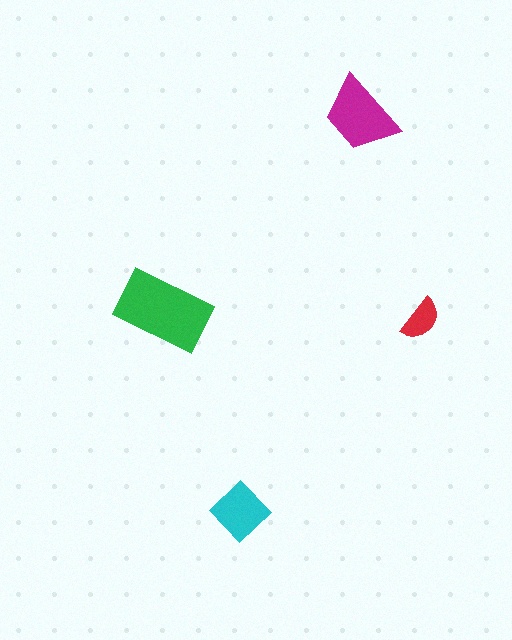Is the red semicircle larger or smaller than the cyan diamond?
Smaller.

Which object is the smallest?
The red semicircle.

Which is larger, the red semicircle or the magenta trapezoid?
The magenta trapezoid.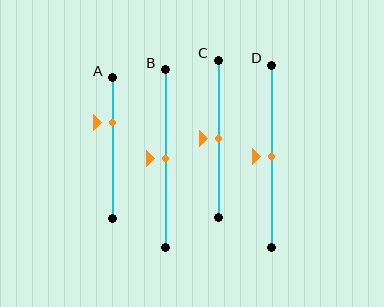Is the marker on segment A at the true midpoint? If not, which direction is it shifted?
No, the marker on segment A is shifted upward by about 19% of the segment length.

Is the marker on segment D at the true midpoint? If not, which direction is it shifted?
Yes, the marker on segment D is at the true midpoint.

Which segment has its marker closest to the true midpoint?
Segment B has its marker closest to the true midpoint.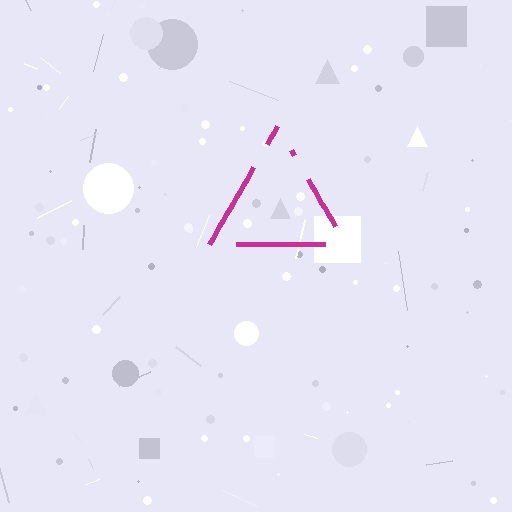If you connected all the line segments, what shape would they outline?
They would outline a triangle.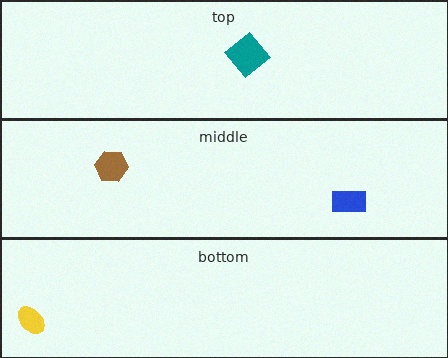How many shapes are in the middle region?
2.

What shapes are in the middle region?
The blue rectangle, the brown hexagon.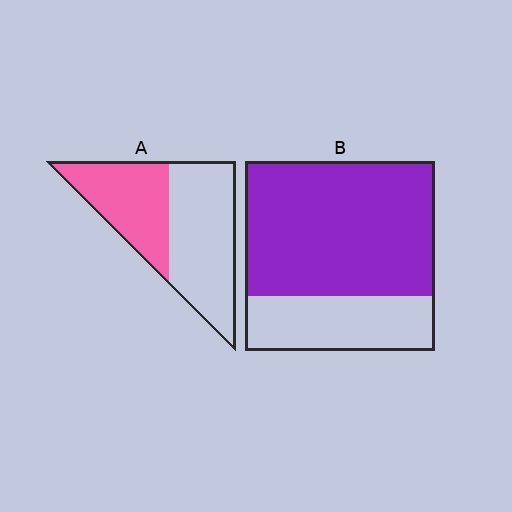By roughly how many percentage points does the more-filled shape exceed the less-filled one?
By roughly 30 percentage points (B over A).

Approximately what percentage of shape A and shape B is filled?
A is approximately 40% and B is approximately 70%.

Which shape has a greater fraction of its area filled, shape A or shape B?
Shape B.